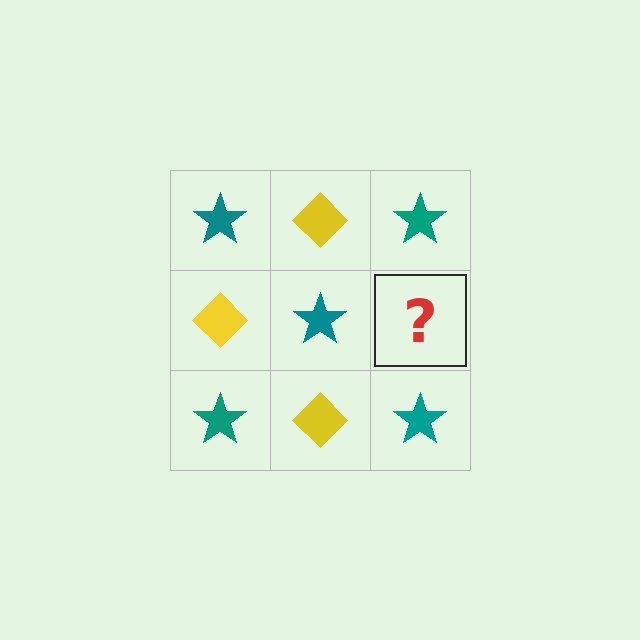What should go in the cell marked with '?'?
The missing cell should contain a yellow diamond.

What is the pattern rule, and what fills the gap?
The rule is that it alternates teal star and yellow diamond in a checkerboard pattern. The gap should be filled with a yellow diamond.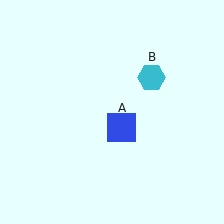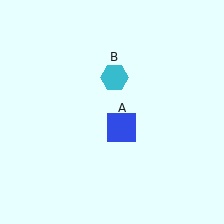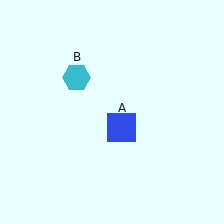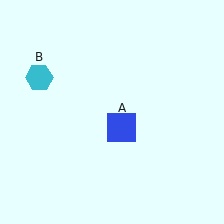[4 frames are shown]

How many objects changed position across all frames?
1 object changed position: cyan hexagon (object B).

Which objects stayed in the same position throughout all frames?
Blue square (object A) remained stationary.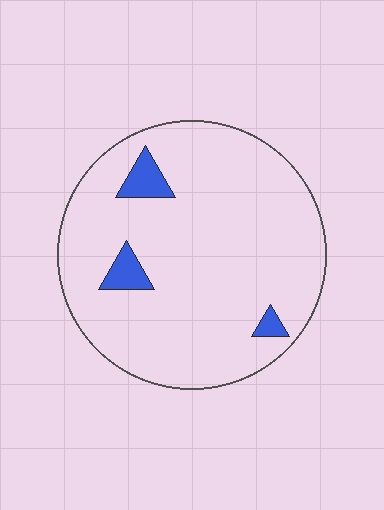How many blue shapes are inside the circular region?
3.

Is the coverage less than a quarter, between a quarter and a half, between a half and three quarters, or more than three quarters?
Less than a quarter.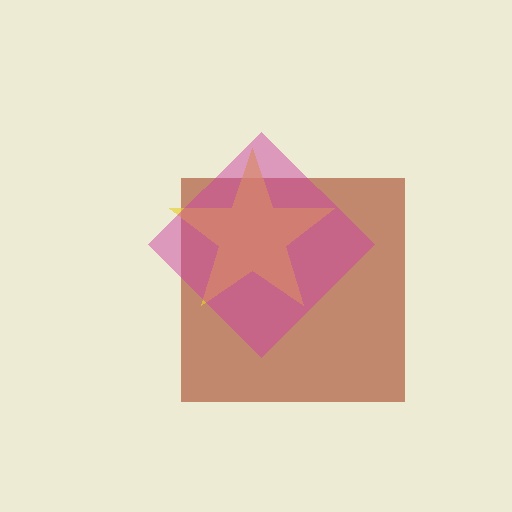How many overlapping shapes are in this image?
There are 3 overlapping shapes in the image.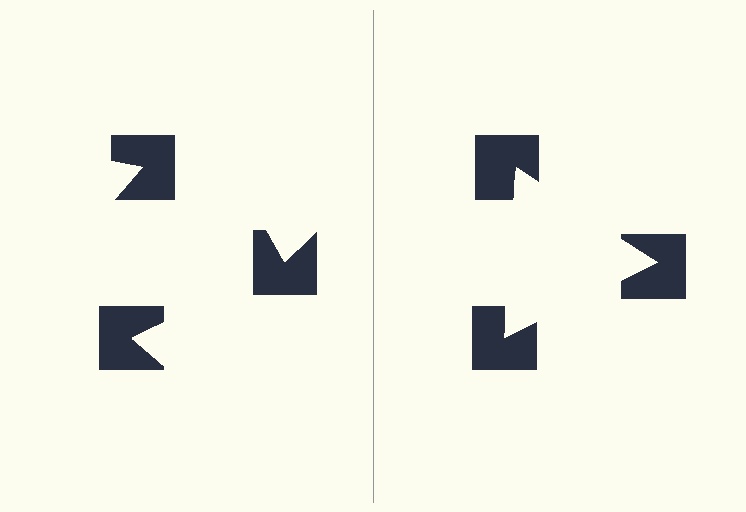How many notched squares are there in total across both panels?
6 — 3 on each side.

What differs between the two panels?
The notched squares are positioned identically on both sides; only the wedge orientations differ. On the right they align to a triangle; on the left they are misaligned.